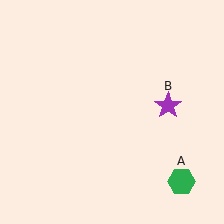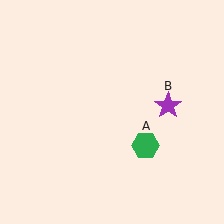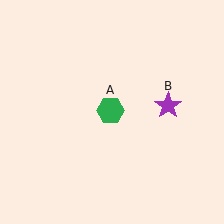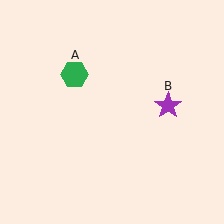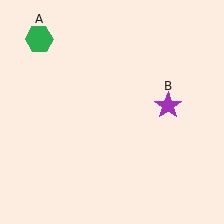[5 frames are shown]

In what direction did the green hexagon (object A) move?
The green hexagon (object A) moved up and to the left.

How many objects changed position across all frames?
1 object changed position: green hexagon (object A).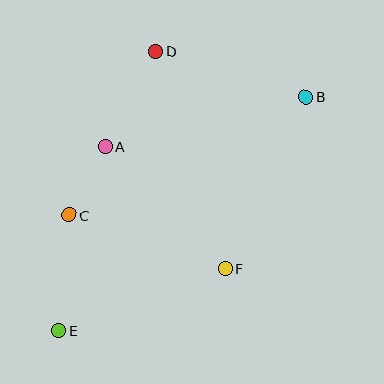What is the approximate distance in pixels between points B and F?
The distance between B and F is approximately 189 pixels.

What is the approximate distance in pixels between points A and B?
The distance between A and B is approximately 207 pixels.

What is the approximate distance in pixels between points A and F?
The distance between A and F is approximately 171 pixels.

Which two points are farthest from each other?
Points B and E are farthest from each other.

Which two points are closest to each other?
Points A and C are closest to each other.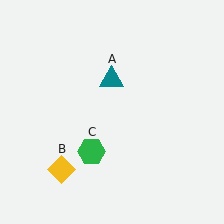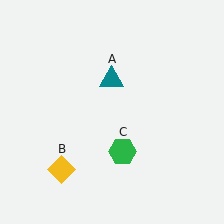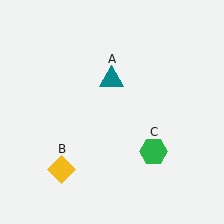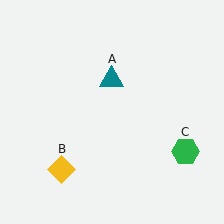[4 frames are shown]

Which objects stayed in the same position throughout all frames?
Teal triangle (object A) and yellow diamond (object B) remained stationary.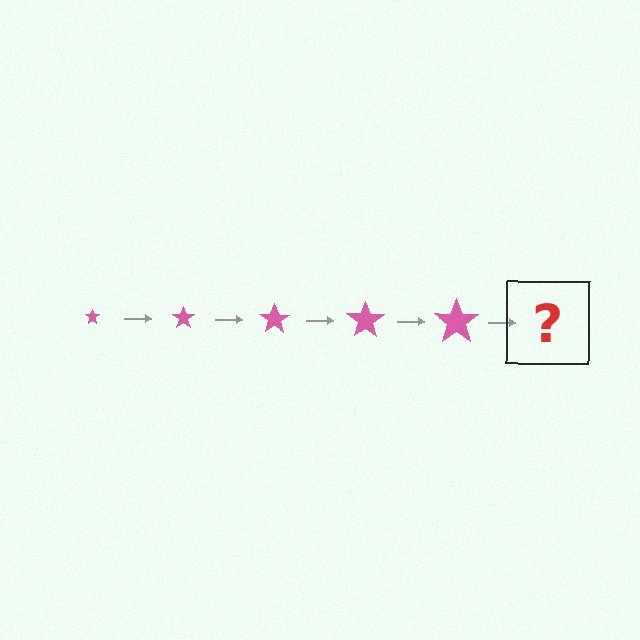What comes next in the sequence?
The next element should be a pink star, larger than the previous one.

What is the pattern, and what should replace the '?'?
The pattern is that the star gets progressively larger each step. The '?' should be a pink star, larger than the previous one.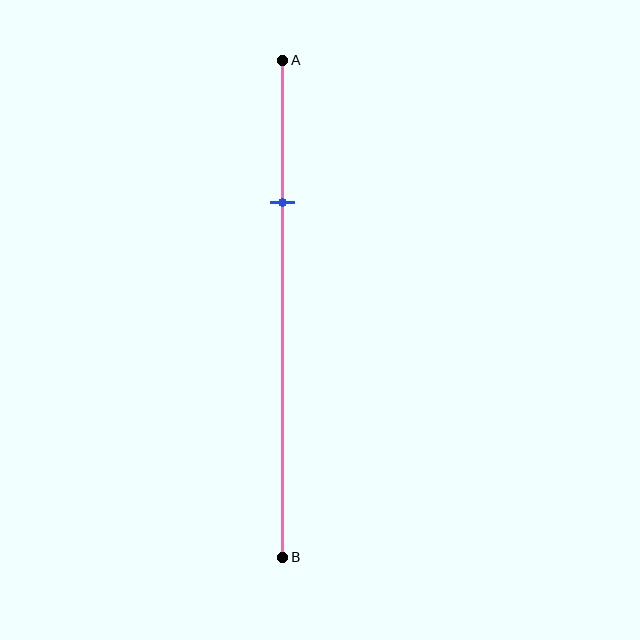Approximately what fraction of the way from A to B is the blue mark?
The blue mark is approximately 30% of the way from A to B.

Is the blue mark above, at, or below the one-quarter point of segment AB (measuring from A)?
The blue mark is below the one-quarter point of segment AB.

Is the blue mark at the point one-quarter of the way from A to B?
No, the mark is at about 30% from A, not at the 25% one-quarter point.